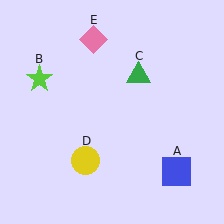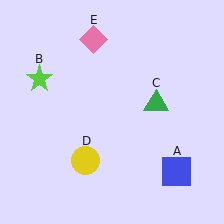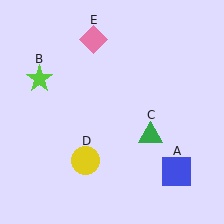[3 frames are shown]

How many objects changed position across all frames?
1 object changed position: green triangle (object C).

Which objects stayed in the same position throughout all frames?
Blue square (object A) and lime star (object B) and yellow circle (object D) and pink diamond (object E) remained stationary.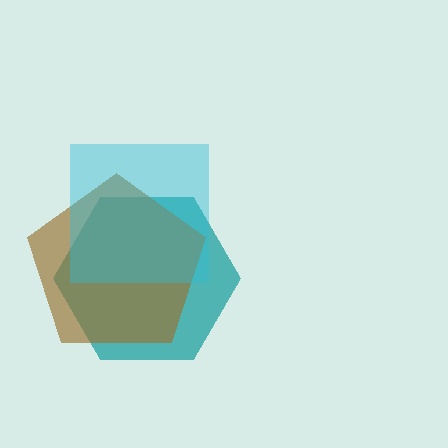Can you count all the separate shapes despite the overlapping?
Yes, there are 3 separate shapes.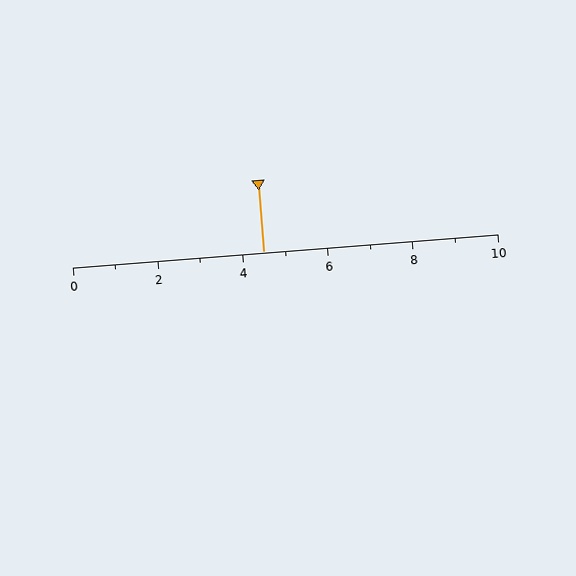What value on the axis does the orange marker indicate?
The marker indicates approximately 4.5.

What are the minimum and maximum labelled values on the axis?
The axis runs from 0 to 10.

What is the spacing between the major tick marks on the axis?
The major ticks are spaced 2 apart.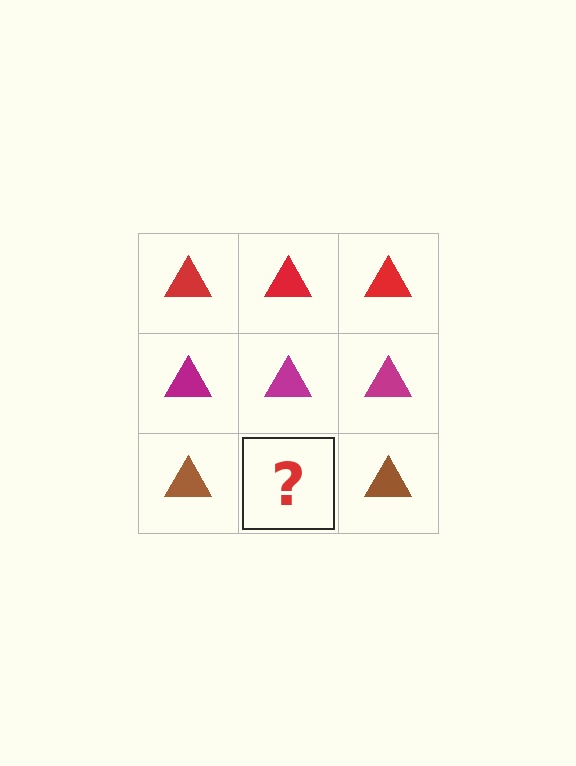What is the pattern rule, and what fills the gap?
The rule is that each row has a consistent color. The gap should be filled with a brown triangle.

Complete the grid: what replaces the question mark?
The question mark should be replaced with a brown triangle.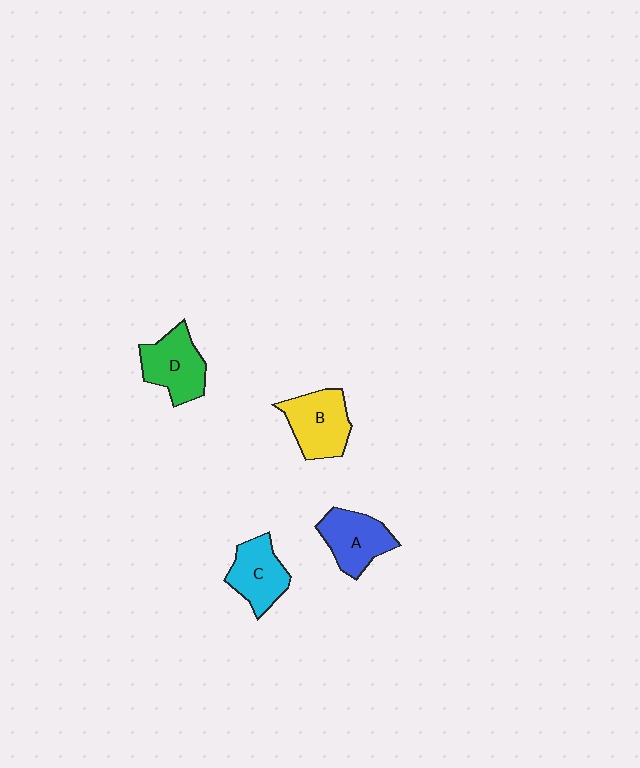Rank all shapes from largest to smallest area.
From largest to smallest: B (yellow), D (green), A (blue), C (cyan).